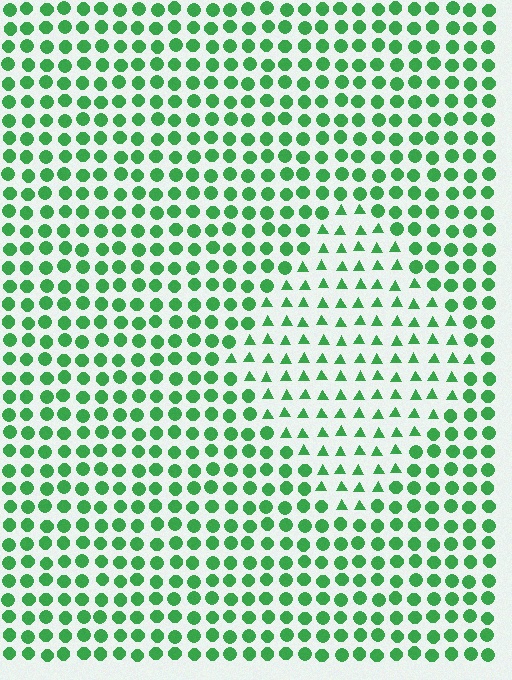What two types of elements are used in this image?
The image uses triangles inside the diamond region and circles outside it.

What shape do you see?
I see a diamond.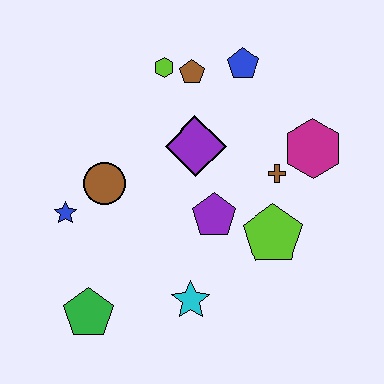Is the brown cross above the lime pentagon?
Yes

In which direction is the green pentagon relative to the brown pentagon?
The green pentagon is below the brown pentagon.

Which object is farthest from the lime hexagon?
The green pentagon is farthest from the lime hexagon.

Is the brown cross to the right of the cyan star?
Yes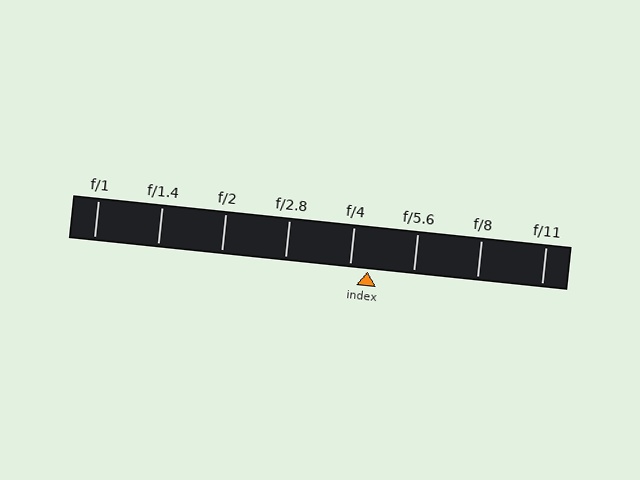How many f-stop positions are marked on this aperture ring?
There are 8 f-stop positions marked.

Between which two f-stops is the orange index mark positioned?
The index mark is between f/4 and f/5.6.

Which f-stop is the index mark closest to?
The index mark is closest to f/4.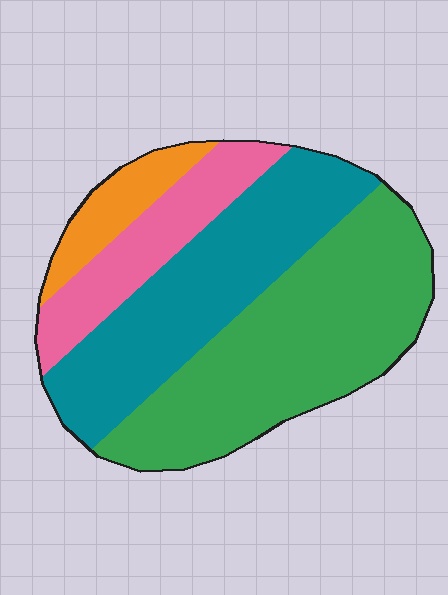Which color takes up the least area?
Orange, at roughly 10%.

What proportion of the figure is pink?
Pink covers around 15% of the figure.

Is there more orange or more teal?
Teal.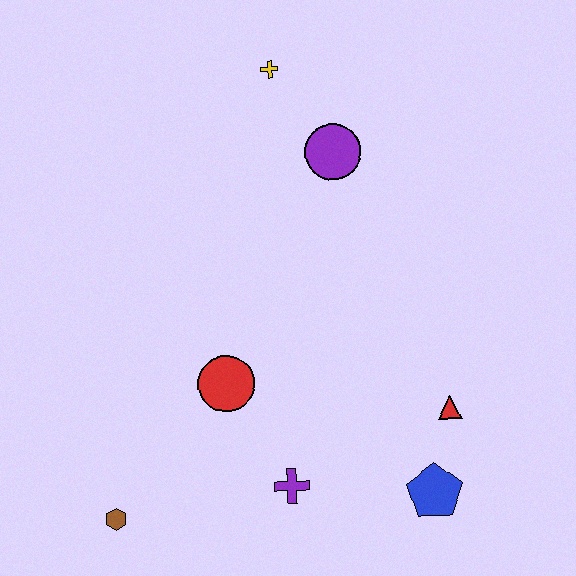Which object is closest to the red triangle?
The blue pentagon is closest to the red triangle.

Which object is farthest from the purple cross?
The yellow cross is farthest from the purple cross.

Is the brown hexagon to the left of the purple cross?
Yes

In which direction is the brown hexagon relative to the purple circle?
The brown hexagon is below the purple circle.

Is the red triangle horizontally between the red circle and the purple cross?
No